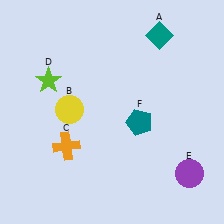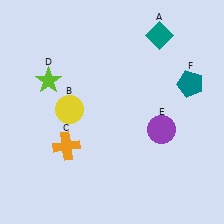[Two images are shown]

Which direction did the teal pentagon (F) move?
The teal pentagon (F) moved right.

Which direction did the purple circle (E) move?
The purple circle (E) moved up.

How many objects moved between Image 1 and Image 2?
2 objects moved between the two images.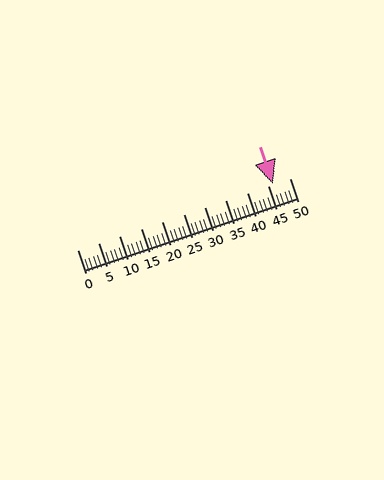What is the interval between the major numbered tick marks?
The major tick marks are spaced 5 units apart.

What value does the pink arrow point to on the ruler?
The pink arrow points to approximately 46.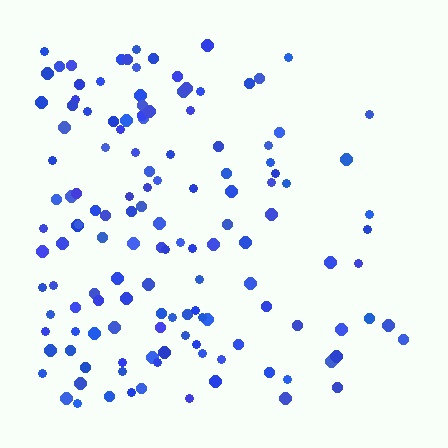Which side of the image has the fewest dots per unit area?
The right.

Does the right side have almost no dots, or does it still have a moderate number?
Still a moderate number, just noticeably fewer than the left.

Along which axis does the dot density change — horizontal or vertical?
Horizontal.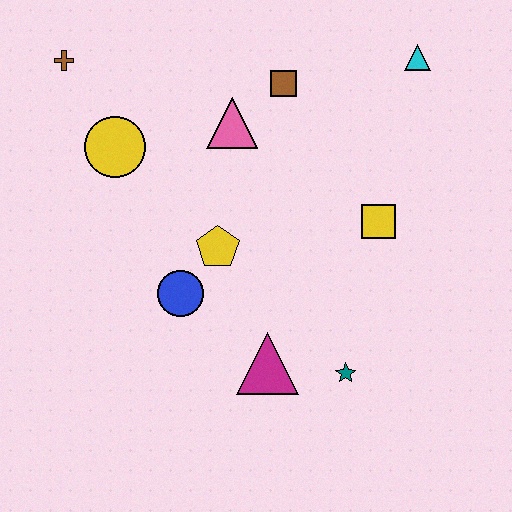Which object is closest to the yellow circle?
The brown cross is closest to the yellow circle.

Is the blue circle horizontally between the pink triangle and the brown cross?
Yes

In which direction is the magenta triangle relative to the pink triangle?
The magenta triangle is below the pink triangle.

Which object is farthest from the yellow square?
The brown cross is farthest from the yellow square.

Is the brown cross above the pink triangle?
Yes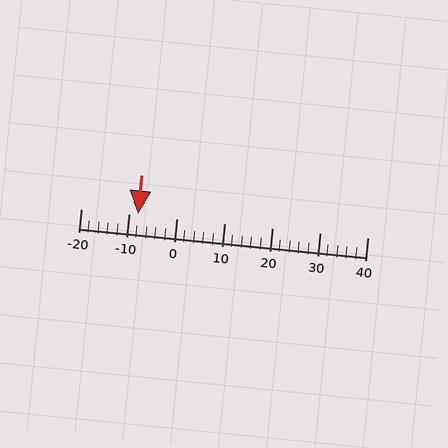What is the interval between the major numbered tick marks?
The major tick marks are spaced 10 units apart.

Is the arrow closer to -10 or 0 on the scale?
The arrow is closer to -10.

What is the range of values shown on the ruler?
The ruler shows values from -20 to 40.